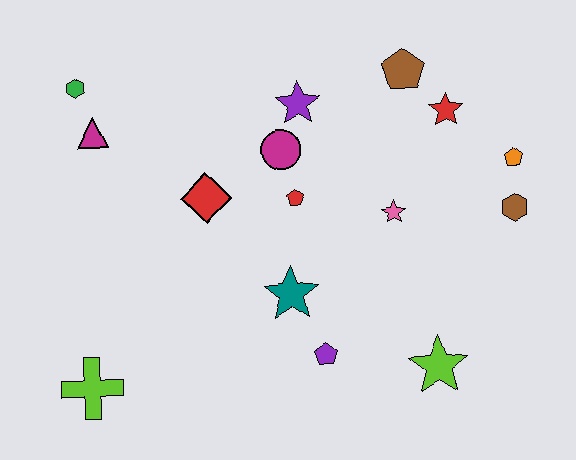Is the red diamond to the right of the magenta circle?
No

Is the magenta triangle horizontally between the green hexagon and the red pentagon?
Yes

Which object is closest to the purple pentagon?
The teal star is closest to the purple pentagon.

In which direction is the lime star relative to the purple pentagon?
The lime star is to the right of the purple pentagon.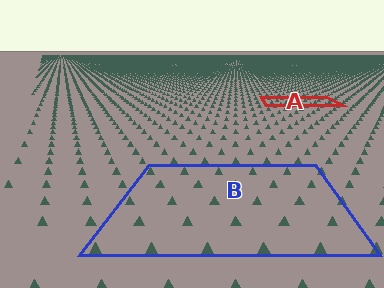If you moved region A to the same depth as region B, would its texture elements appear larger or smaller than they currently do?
They would appear larger. At a closer depth, the same texture elements are projected at a bigger on-screen size.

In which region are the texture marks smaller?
The texture marks are smaller in region A, because it is farther away.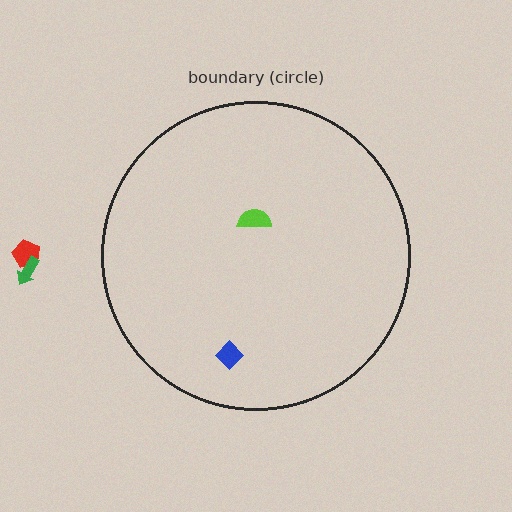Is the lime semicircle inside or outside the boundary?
Inside.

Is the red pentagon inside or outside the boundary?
Outside.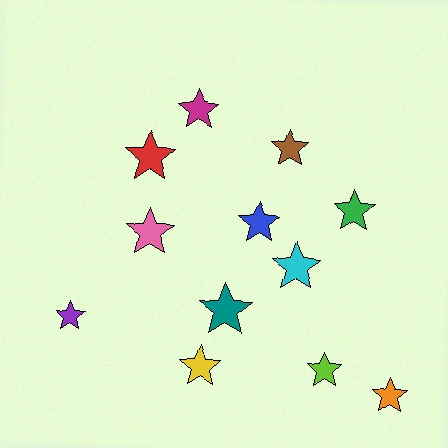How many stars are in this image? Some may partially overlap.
There are 12 stars.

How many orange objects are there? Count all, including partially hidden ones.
There is 1 orange object.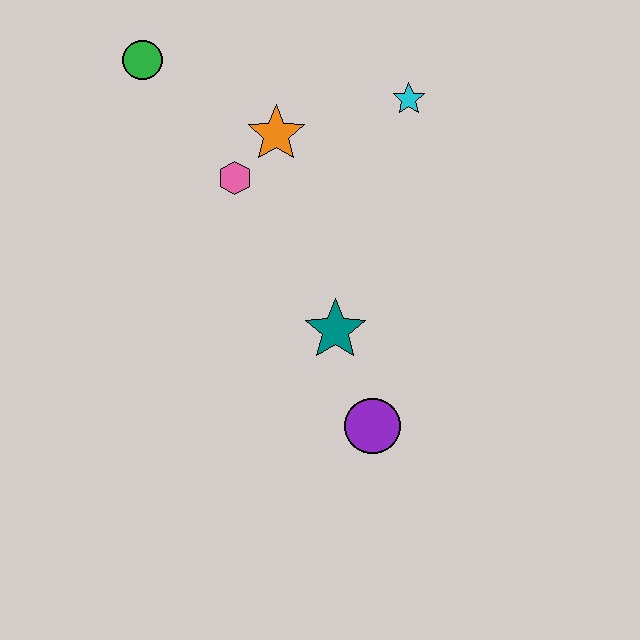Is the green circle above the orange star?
Yes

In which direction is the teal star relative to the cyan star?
The teal star is below the cyan star.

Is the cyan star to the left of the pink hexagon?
No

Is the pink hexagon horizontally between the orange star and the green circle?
Yes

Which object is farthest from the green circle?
The purple circle is farthest from the green circle.